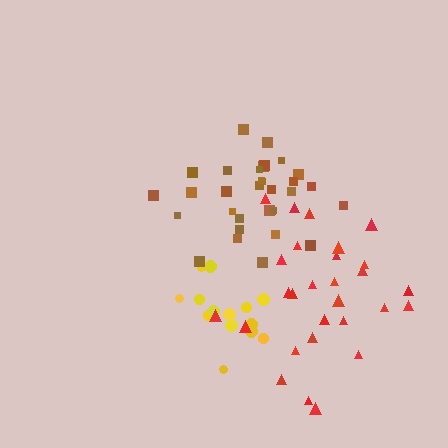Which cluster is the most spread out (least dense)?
Red.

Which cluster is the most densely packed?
Brown.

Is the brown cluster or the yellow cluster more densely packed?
Brown.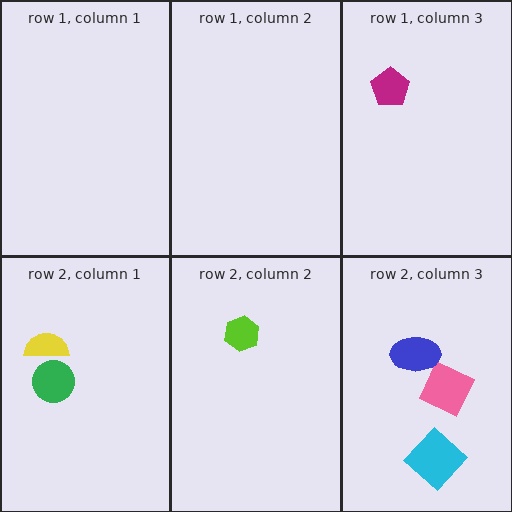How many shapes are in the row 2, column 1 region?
2.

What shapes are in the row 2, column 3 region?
The pink diamond, the blue ellipse, the cyan diamond.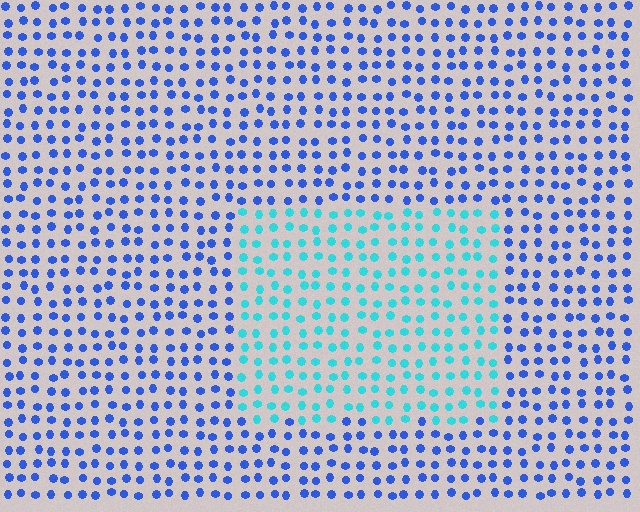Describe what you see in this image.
The image is filled with small blue elements in a uniform arrangement. A rectangle-shaped region is visible where the elements are tinted to a slightly different hue, forming a subtle color boundary.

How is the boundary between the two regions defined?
The boundary is defined purely by a slight shift in hue (about 45 degrees). Spacing, size, and orientation are identical on both sides.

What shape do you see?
I see a rectangle.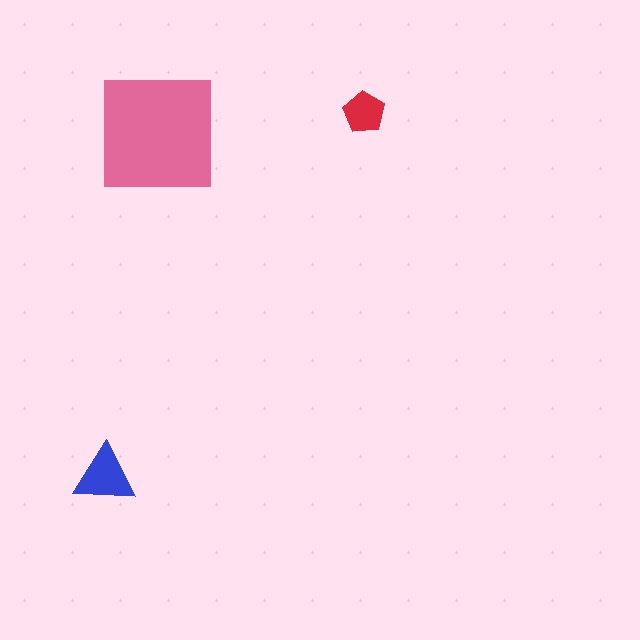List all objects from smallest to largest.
The red pentagon, the blue triangle, the pink square.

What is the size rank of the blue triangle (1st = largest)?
2nd.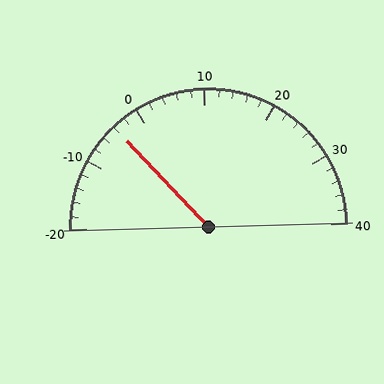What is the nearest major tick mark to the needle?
The nearest major tick mark is 0.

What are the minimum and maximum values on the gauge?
The gauge ranges from -20 to 40.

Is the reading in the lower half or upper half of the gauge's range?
The reading is in the lower half of the range (-20 to 40).